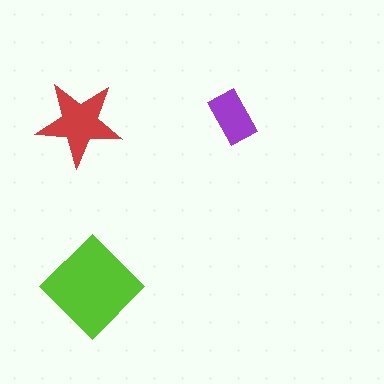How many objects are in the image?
There are 3 objects in the image.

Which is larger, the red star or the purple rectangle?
The red star.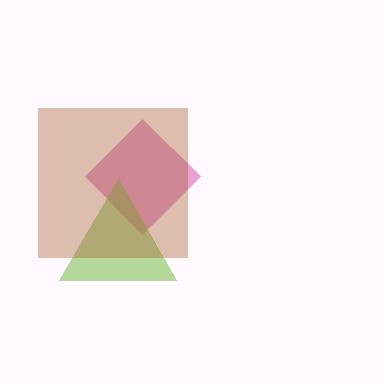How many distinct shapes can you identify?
There are 3 distinct shapes: a pink diamond, a lime triangle, a brown square.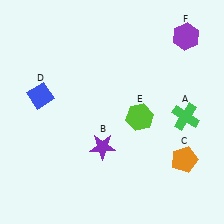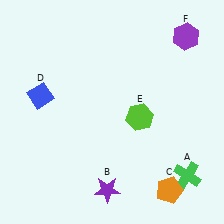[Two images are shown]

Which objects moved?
The objects that moved are: the green cross (A), the purple star (B), the orange pentagon (C).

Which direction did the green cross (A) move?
The green cross (A) moved down.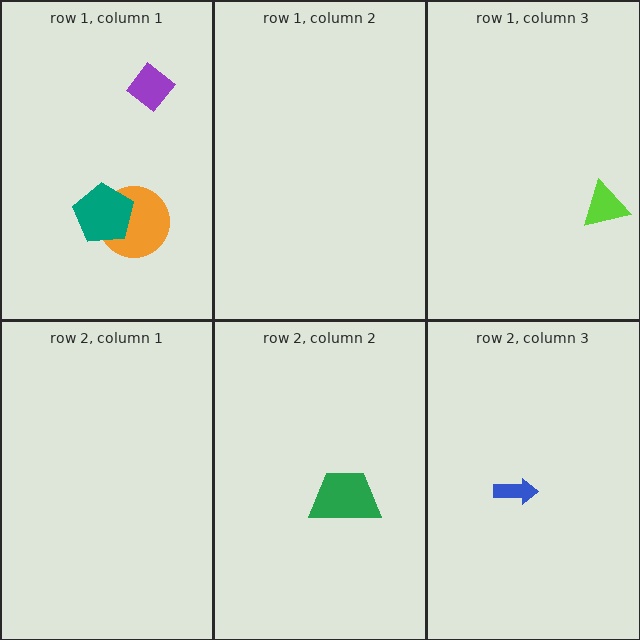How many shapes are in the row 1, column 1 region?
3.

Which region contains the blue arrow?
The row 2, column 3 region.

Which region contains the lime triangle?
The row 1, column 3 region.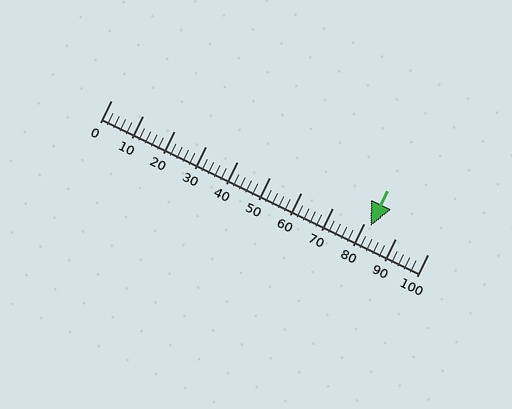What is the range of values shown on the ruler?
The ruler shows values from 0 to 100.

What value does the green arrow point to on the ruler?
The green arrow points to approximately 82.